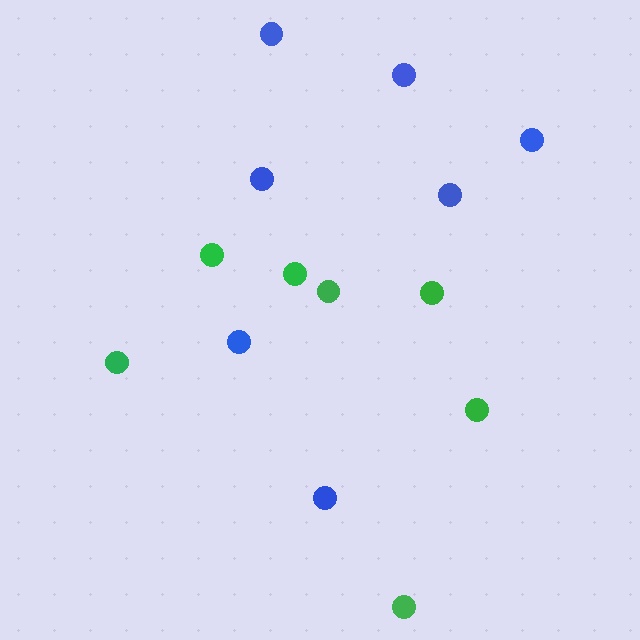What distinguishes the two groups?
There are 2 groups: one group of green circles (7) and one group of blue circles (7).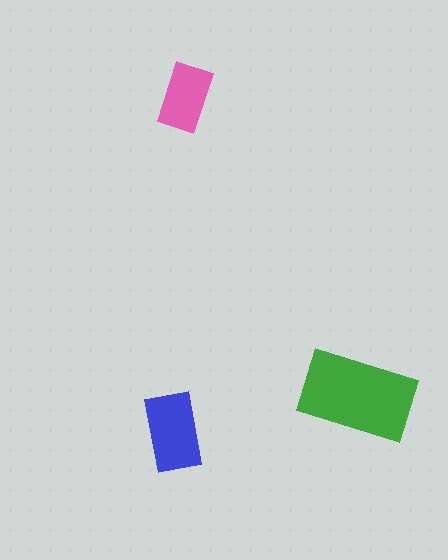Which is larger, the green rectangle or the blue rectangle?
The green one.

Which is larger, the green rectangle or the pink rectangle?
The green one.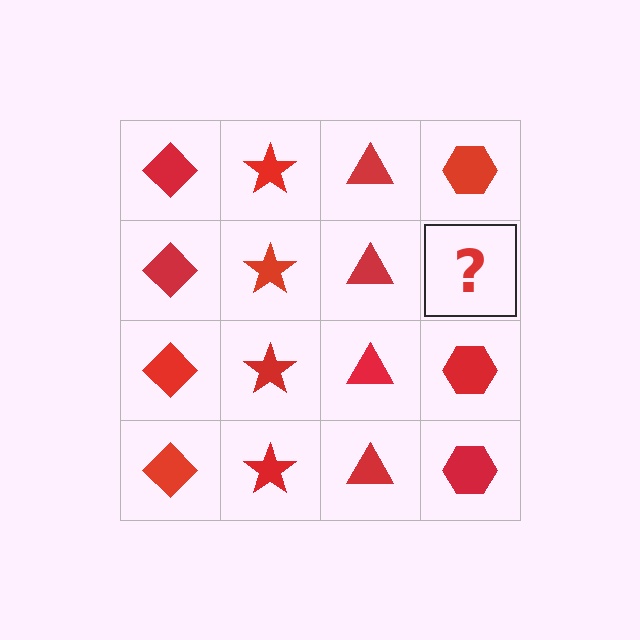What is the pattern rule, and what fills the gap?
The rule is that each column has a consistent shape. The gap should be filled with a red hexagon.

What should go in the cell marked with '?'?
The missing cell should contain a red hexagon.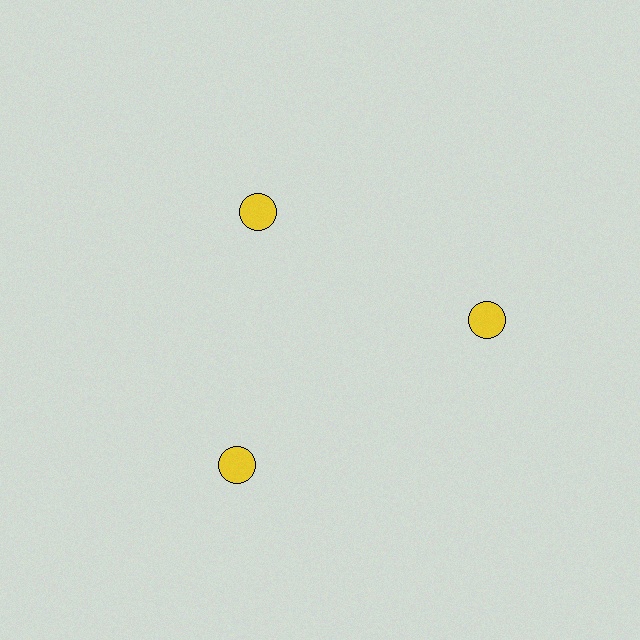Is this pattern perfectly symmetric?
No. The 3 yellow circles are arranged in a ring, but one element near the 11 o'clock position is pulled inward toward the center, breaking the 3-fold rotational symmetry.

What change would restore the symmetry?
The symmetry would be restored by moving it outward, back onto the ring so that all 3 circles sit at equal angles and equal distance from the center.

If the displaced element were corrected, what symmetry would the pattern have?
It would have 3-fold rotational symmetry — the pattern would map onto itself every 120 degrees.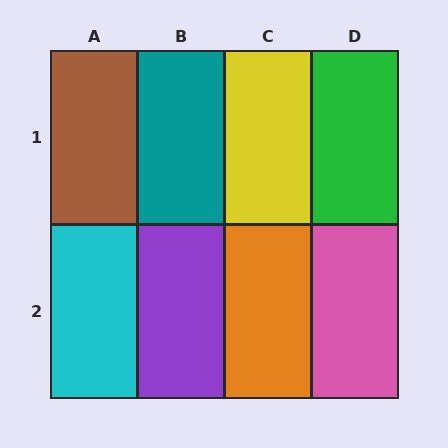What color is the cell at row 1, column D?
Green.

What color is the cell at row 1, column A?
Brown.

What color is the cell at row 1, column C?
Yellow.